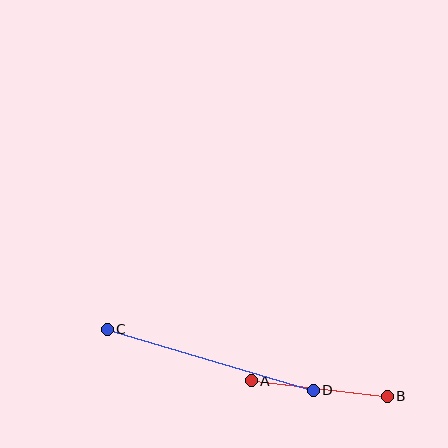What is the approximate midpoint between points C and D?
The midpoint is at approximately (210, 360) pixels.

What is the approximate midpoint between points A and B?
The midpoint is at approximately (319, 389) pixels.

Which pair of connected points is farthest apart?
Points C and D are farthest apart.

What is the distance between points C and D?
The distance is approximately 215 pixels.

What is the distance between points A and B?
The distance is approximately 137 pixels.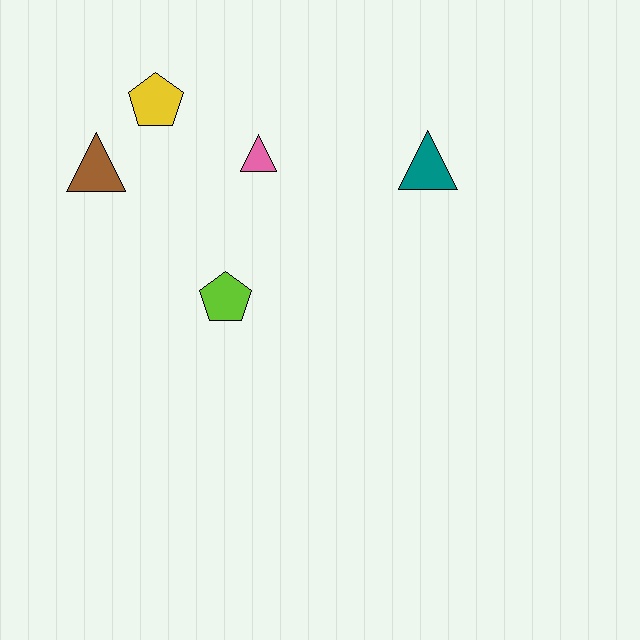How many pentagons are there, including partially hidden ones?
There are 2 pentagons.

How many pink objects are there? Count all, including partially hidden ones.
There is 1 pink object.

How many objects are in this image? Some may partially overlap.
There are 5 objects.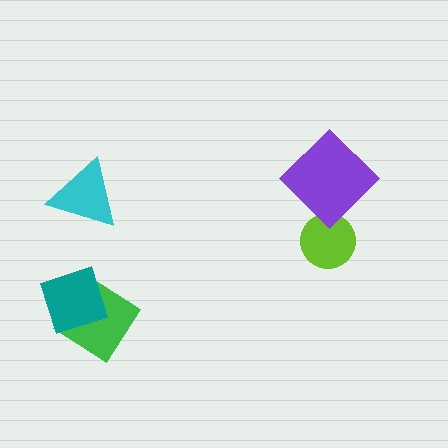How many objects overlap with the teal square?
1 object overlaps with the teal square.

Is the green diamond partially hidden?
Yes, it is partially covered by another shape.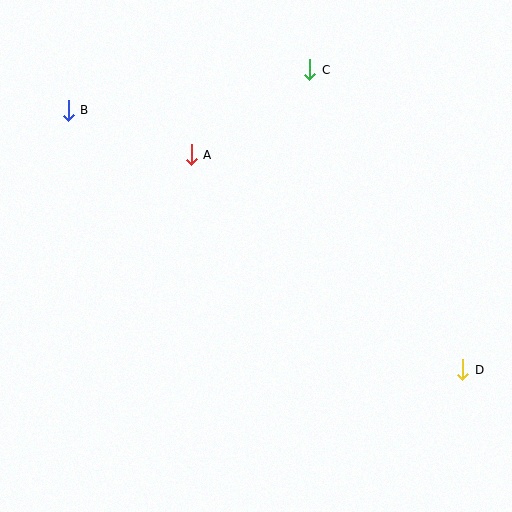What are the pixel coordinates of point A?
Point A is at (191, 155).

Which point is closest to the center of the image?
Point A at (191, 155) is closest to the center.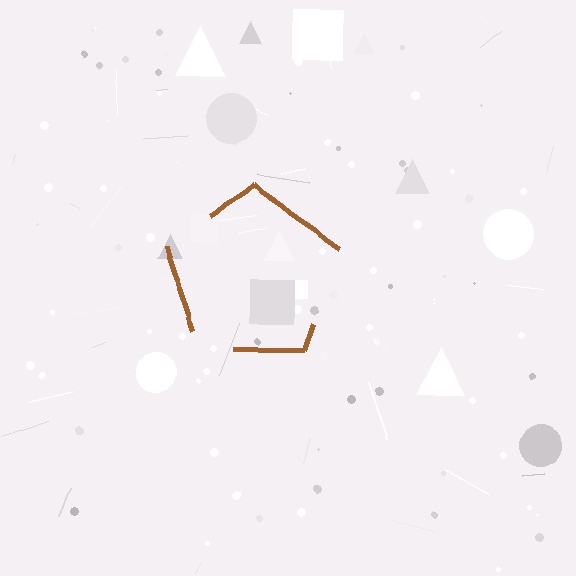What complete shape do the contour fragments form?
The contour fragments form a pentagon.